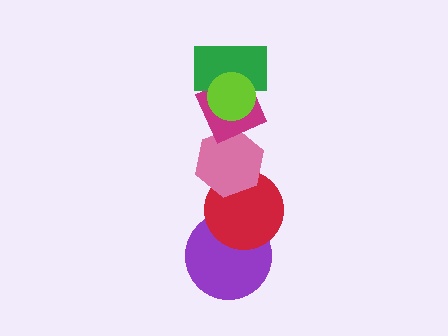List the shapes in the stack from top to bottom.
From top to bottom: the lime circle, the green rectangle, the magenta diamond, the pink hexagon, the red circle, the purple circle.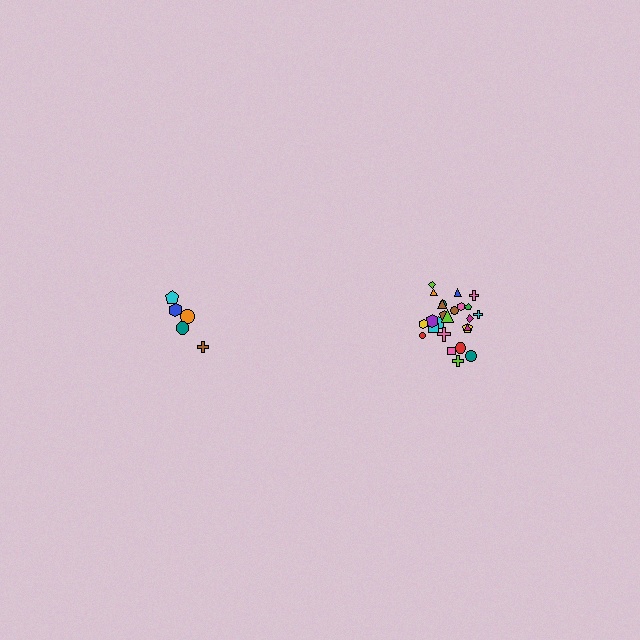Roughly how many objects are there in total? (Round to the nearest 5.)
Roughly 30 objects in total.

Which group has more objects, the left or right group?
The right group.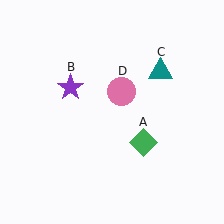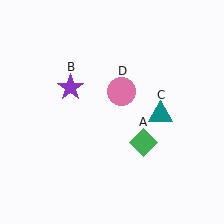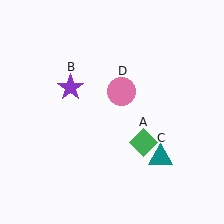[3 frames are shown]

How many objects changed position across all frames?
1 object changed position: teal triangle (object C).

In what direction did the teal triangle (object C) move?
The teal triangle (object C) moved down.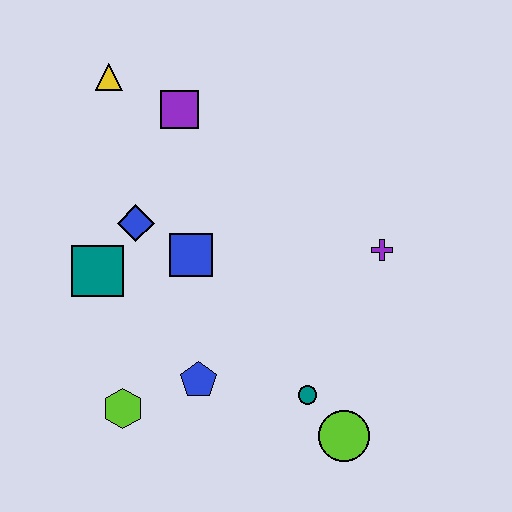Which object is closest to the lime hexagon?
The blue pentagon is closest to the lime hexagon.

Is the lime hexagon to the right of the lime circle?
No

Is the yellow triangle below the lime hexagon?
No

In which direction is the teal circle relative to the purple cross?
The teal circle is below the purple cross.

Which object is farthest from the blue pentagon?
The yellow triangle is farthest from the blue pentagon.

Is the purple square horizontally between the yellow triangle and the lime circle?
Yes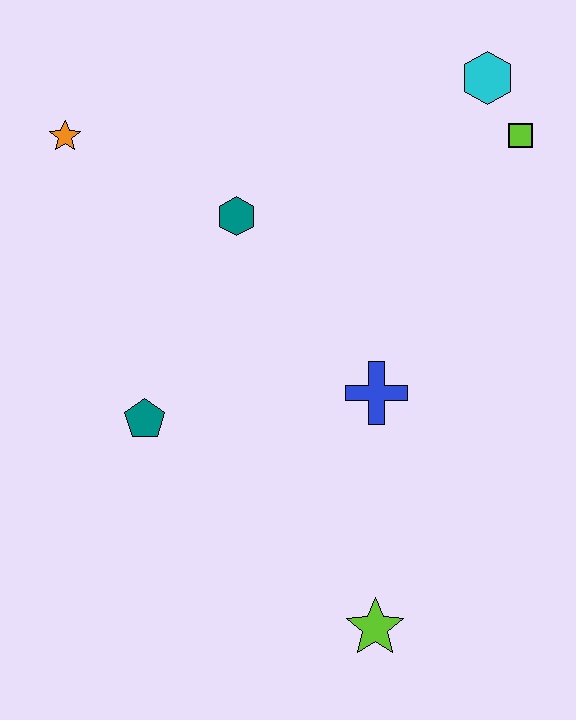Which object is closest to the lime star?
The blue cross is closest to the lime star.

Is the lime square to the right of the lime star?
Yes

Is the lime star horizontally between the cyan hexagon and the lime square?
No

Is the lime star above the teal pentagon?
No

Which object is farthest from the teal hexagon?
The lime star is farthest from the teal hexagon.